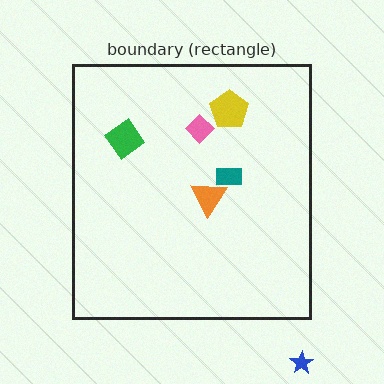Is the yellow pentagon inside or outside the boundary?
Inside.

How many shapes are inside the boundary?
5 inside, 1 outside.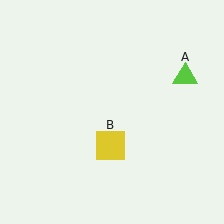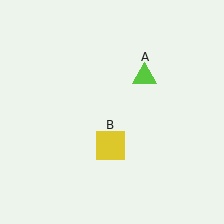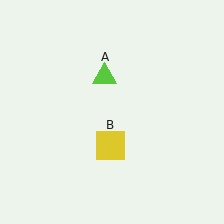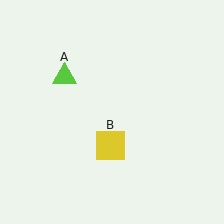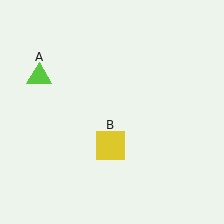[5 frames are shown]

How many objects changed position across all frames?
1 object changed position: lime triangle (object A).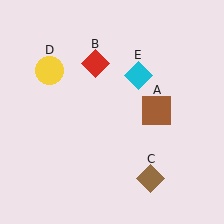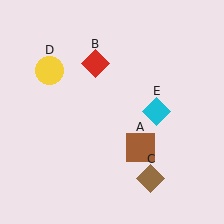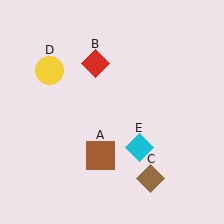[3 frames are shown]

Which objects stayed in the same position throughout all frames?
Red diamond (object B) and brown diamond (object C) and yellow circle (object D) remained stationary.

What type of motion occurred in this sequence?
The brown square (object A), cyan diamond (object E) rotated clockwise around the center of the scene.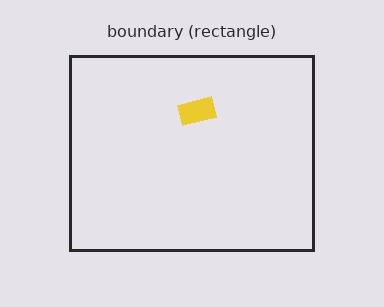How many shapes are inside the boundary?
1 inside, 0 outside.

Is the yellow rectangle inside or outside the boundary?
Inside.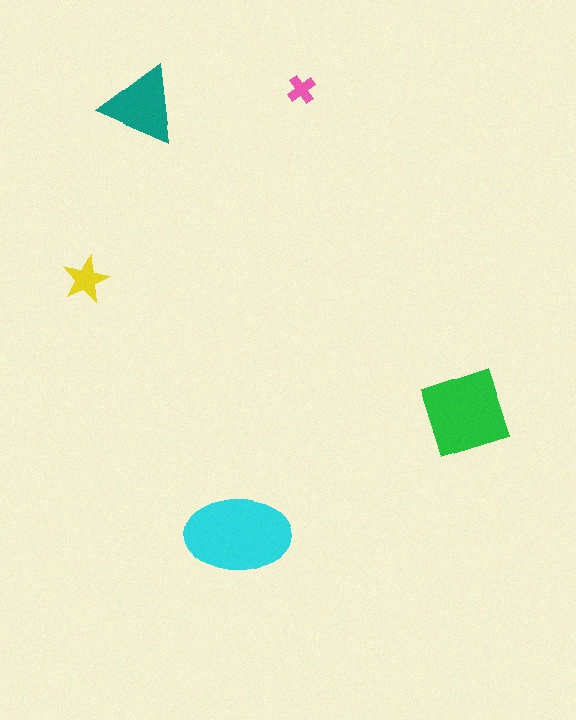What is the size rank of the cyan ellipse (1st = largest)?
1st.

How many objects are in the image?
There are 5 objects in the image.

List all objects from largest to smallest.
The cyan ellipse, the green diamond, the teal triangle, the yellow star, the pink cross.